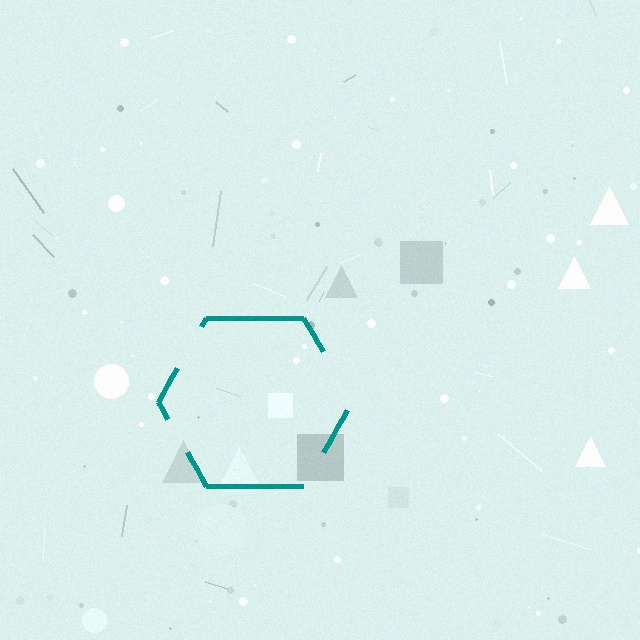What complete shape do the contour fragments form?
The contour fragments form a hexagon.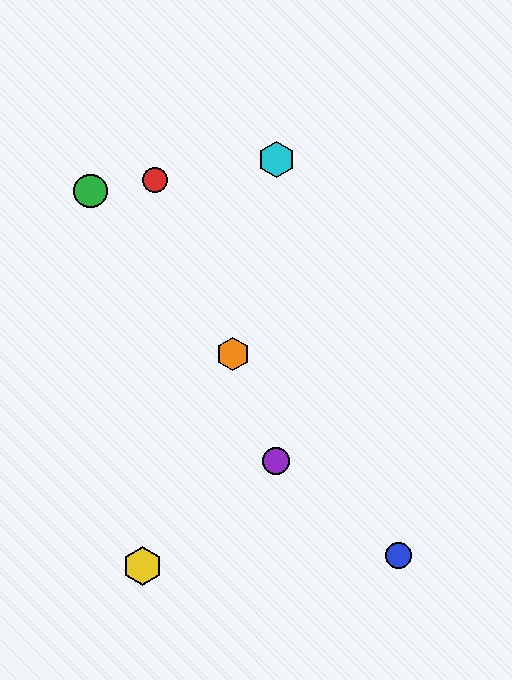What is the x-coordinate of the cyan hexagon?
The cyan hexagon is at x≈276.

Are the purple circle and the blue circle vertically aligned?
No, the purple circle is at x≈276 and the blue circle is at x≈398.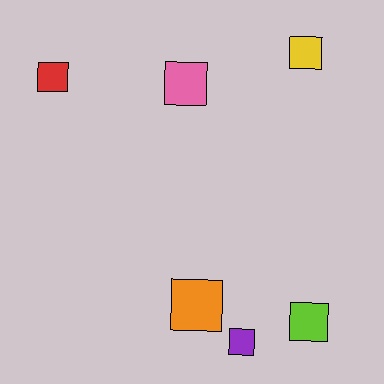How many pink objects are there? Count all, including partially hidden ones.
There is 1 pink object.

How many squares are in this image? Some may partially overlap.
There are 6 squares.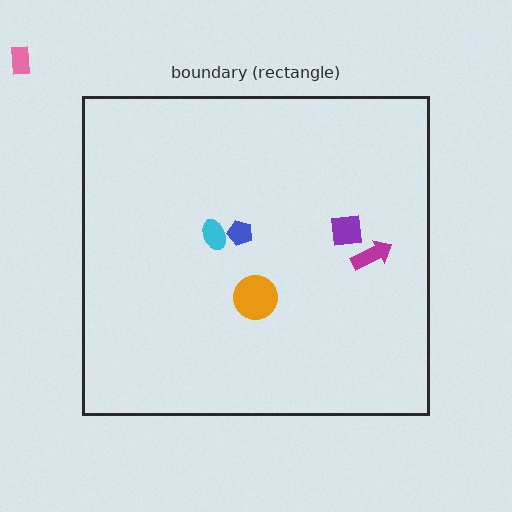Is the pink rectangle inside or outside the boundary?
Outside.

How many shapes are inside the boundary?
5 inside, 1 outside.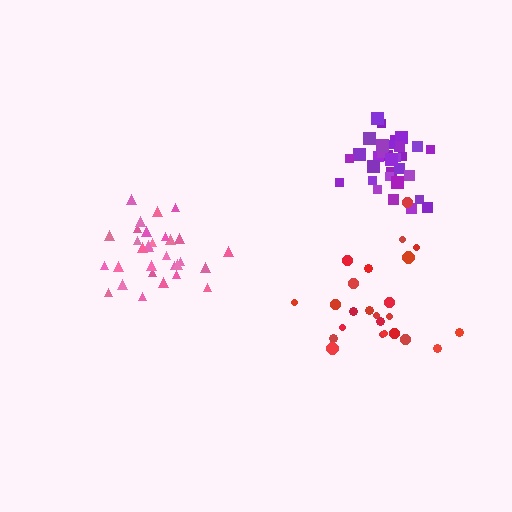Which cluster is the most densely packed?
Pink.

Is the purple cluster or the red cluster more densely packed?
Purple.